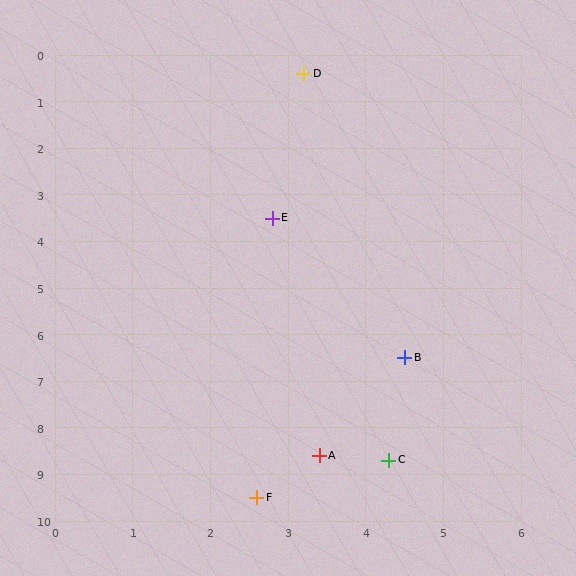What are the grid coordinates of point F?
Point F is at approximately (2.6, 9.5).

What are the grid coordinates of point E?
Point E is at approximately (2.8, 3.5).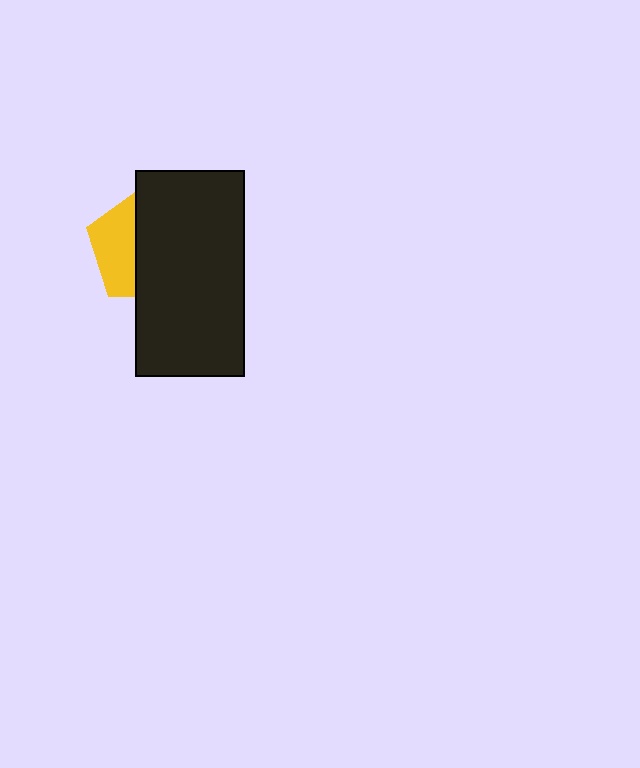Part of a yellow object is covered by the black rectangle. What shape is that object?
It is a pentagon.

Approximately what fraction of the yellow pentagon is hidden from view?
Roughly 61% of the yellow pentagon is hidden behind the black rectangle.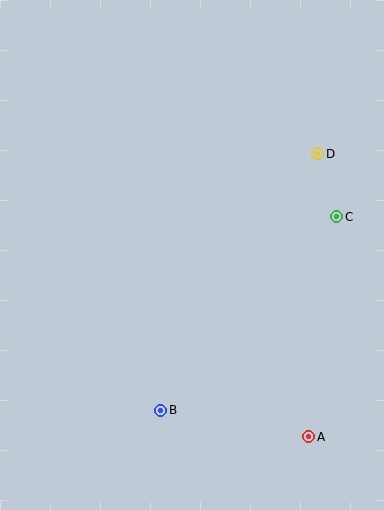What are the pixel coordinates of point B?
Point B is at (161, 410).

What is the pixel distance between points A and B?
The distance between A and B is 151 pixels.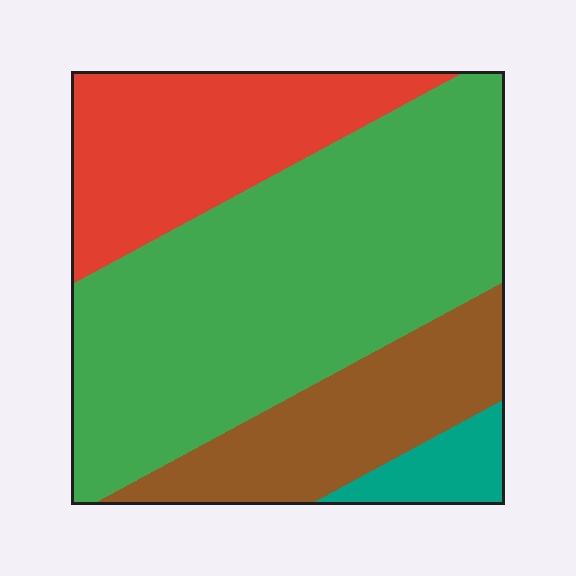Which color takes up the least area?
Teal, at roughly 5%.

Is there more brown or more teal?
Brown.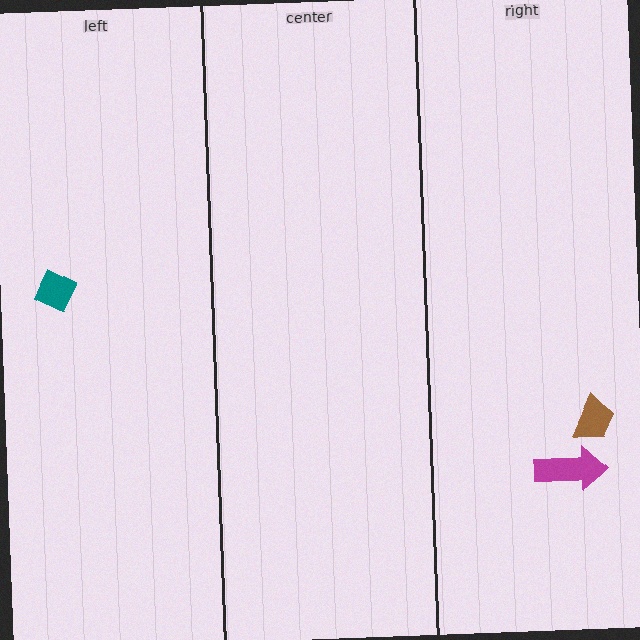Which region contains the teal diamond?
The left region.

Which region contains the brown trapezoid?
The right region.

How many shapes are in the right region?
2.